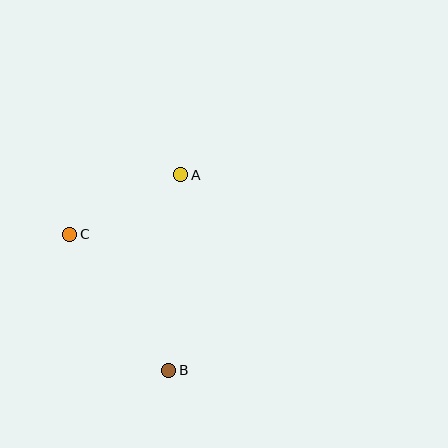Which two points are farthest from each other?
Points A and B are farthest from each other.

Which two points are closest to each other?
Points A and C are closest to each other.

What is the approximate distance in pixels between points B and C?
The distance between B and C is approximately 168 pixels.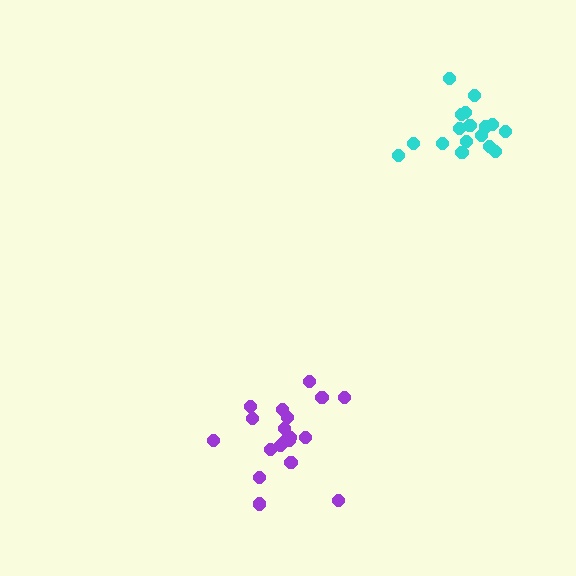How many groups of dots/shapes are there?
There are 2 groups.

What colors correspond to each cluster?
The clusters are colored: cyan, purple.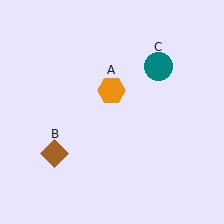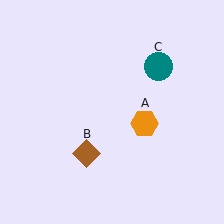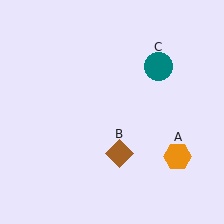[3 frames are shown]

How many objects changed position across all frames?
2 objects changed position: orange hexagon (object A), brown diamond (object B).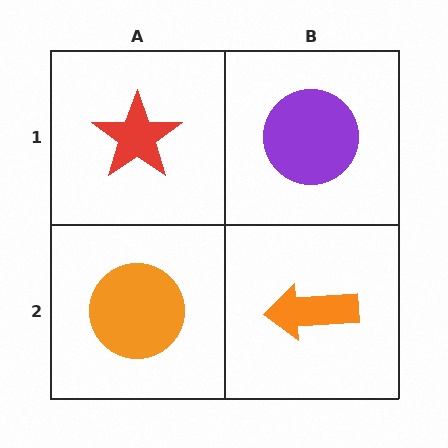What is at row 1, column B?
A purple circle.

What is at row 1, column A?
A red star.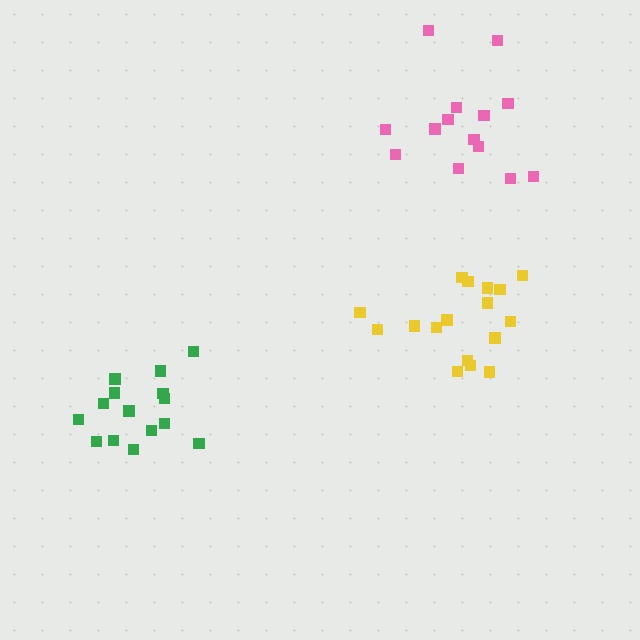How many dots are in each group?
Group 1: 15 dots, Group 2: 17 dots, Group 3: 14 dots (46 total).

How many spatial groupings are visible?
There are 3 spatial groupings.